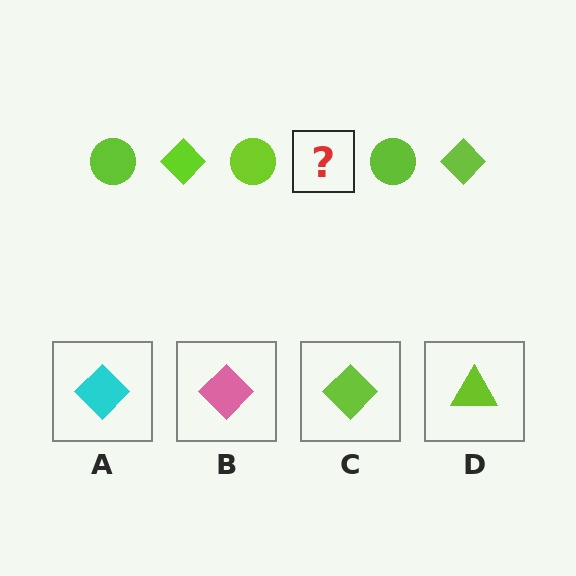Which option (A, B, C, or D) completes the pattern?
C.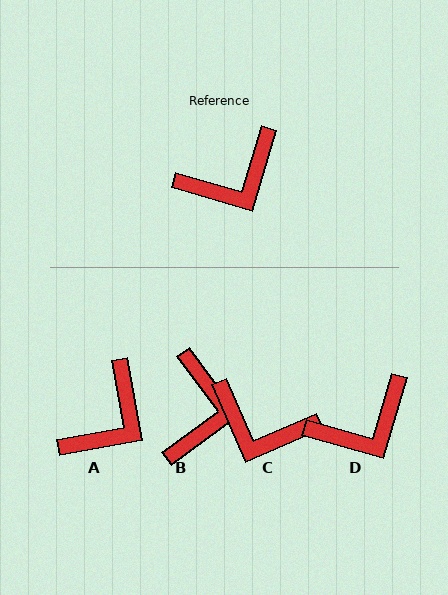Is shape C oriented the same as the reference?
No, it is off by about 50 degrees.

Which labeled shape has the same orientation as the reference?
D.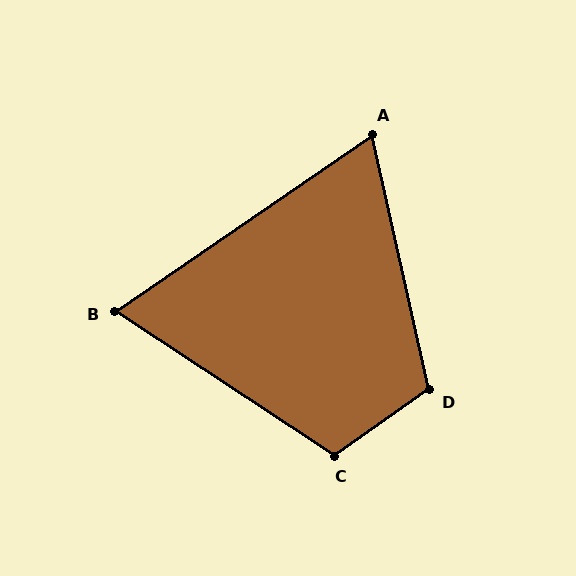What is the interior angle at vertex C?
Approximately 112 degrees (obtuse).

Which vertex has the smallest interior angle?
B, at approximately 68 degrees.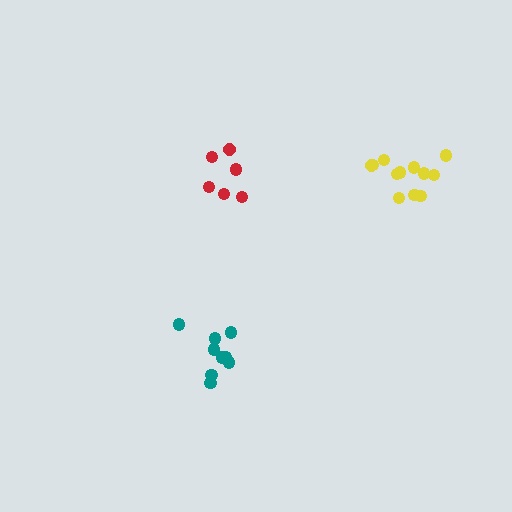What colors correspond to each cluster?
The clusters are colored: yellow, teal, red.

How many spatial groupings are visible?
There are 3 spatial groupings.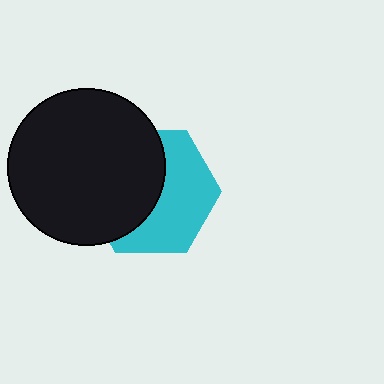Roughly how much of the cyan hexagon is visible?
About half of it is visible (roughly 50%).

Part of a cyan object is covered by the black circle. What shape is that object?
It is a hexagon.